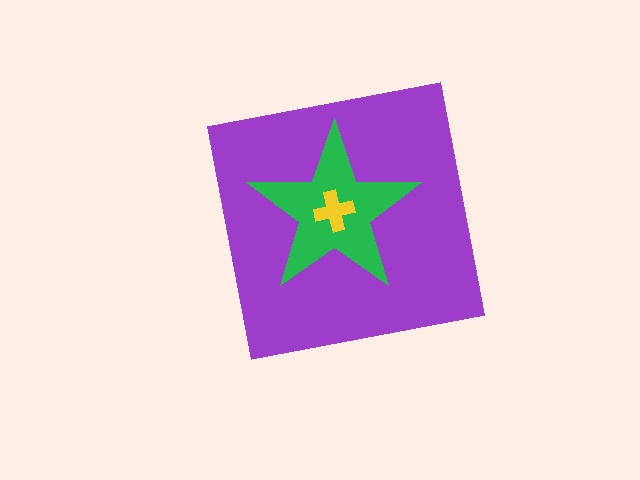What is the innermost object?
The yellow cross.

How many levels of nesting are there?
3.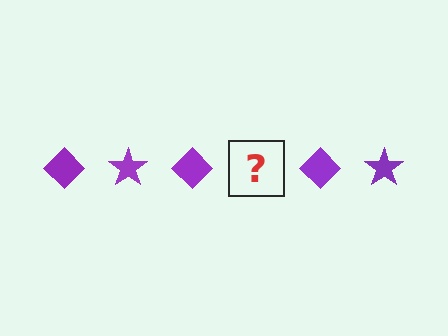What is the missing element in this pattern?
The missing element is a purple star.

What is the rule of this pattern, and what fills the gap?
The rule is that the pattern cycles through diamond, star shapes in purple. The gap should be filled with a purple star.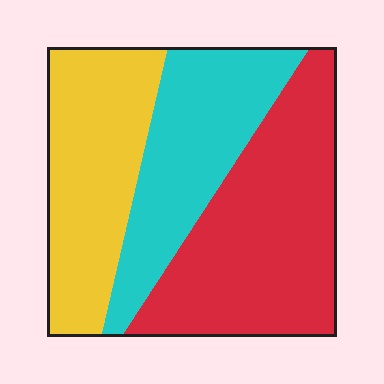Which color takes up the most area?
Red, at roughly 40%.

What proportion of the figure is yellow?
Yellow takes up about one third (1/3) of the figure.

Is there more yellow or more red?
Red.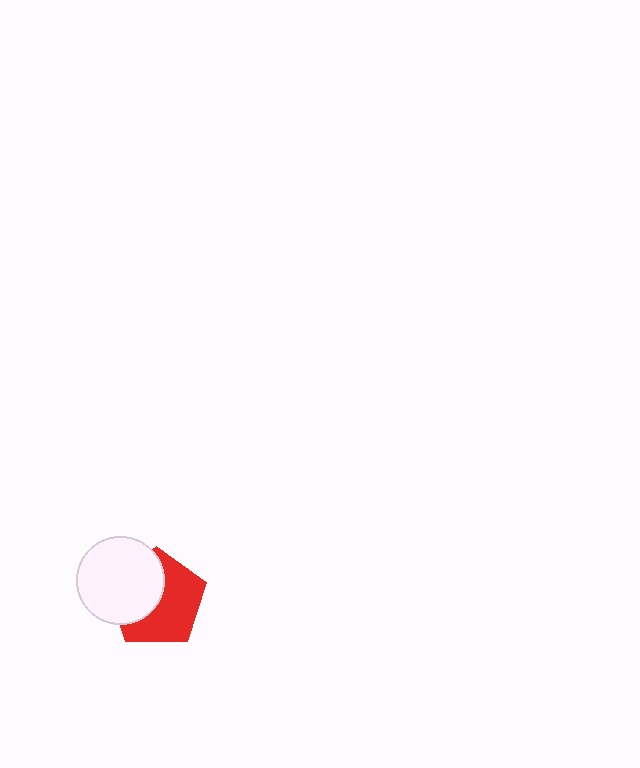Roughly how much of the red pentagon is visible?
About half of it is visible (roughly 57%).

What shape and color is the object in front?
The object in front is a white circle.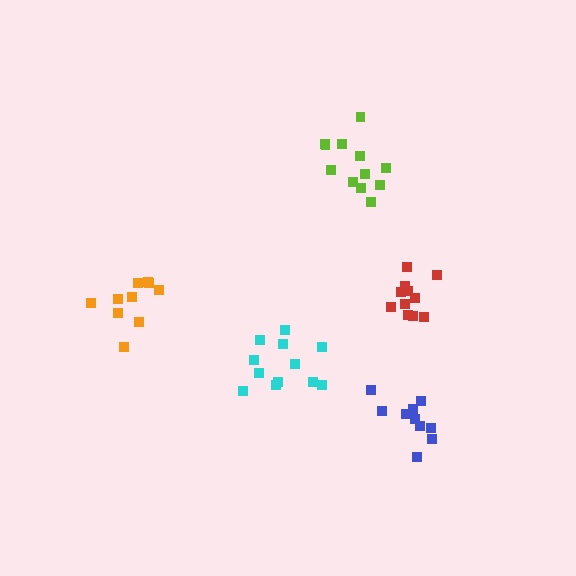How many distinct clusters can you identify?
There are 5 distinct clusters.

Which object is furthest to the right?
The red cluster is rightmost.